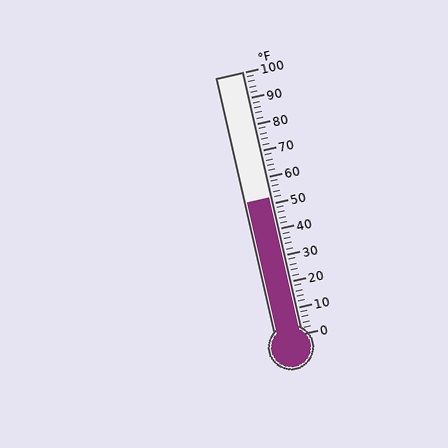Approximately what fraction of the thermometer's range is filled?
The thermometer is filled to approximately 50% of its range.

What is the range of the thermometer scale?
The thermometer scale ranges from 0°F to 100°F.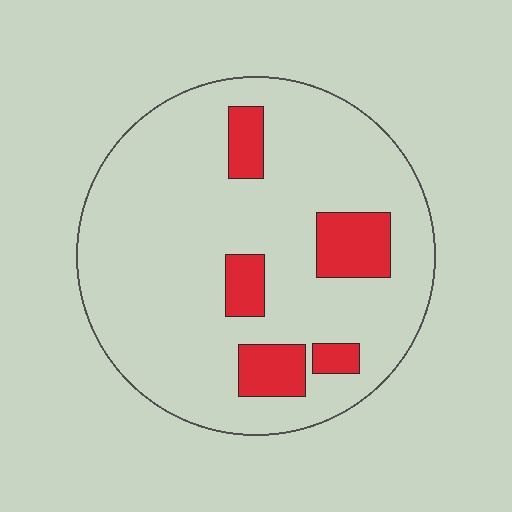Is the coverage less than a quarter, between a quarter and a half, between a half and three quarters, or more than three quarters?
Less than a quarter.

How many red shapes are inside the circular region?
5.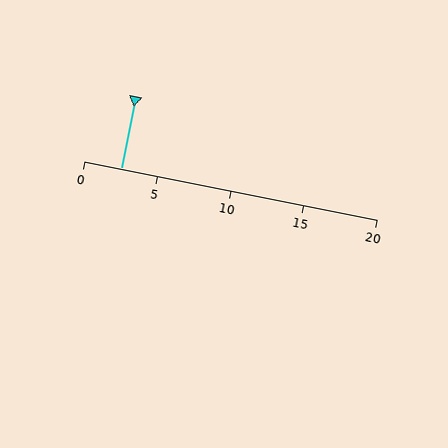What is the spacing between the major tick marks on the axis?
The major ticks are spaced 5 apart.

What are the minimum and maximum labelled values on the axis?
The axis runs from 0 to 20.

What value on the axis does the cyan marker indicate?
The marker indicates approximately 2.5.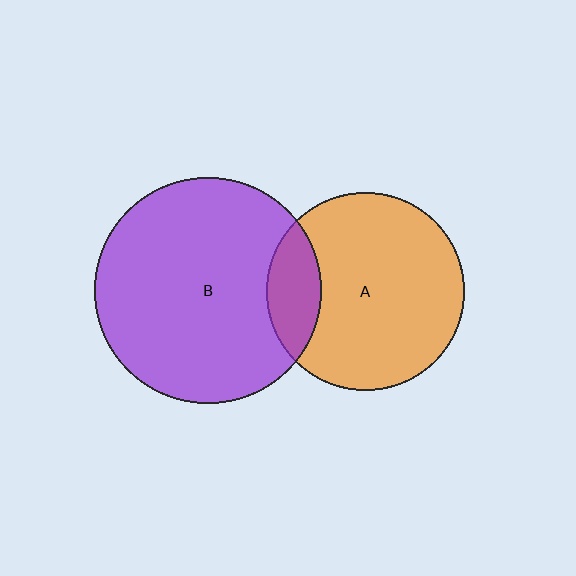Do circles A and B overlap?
Yes.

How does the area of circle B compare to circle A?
Approximately 1.3 times.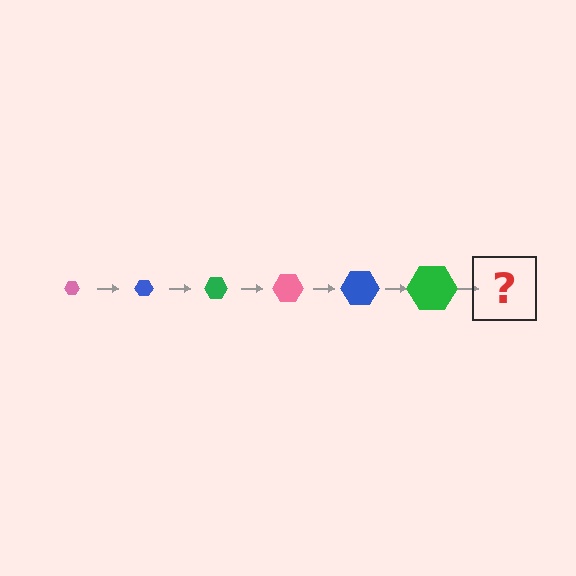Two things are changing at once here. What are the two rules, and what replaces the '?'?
The two rules are that the hexagon grows larger each step and the color cycles through pink, blue, and green. The '?' should be a pink hexagon, larger than the previous one.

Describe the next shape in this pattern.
It should be a pink hexagon, larger than the previous one.